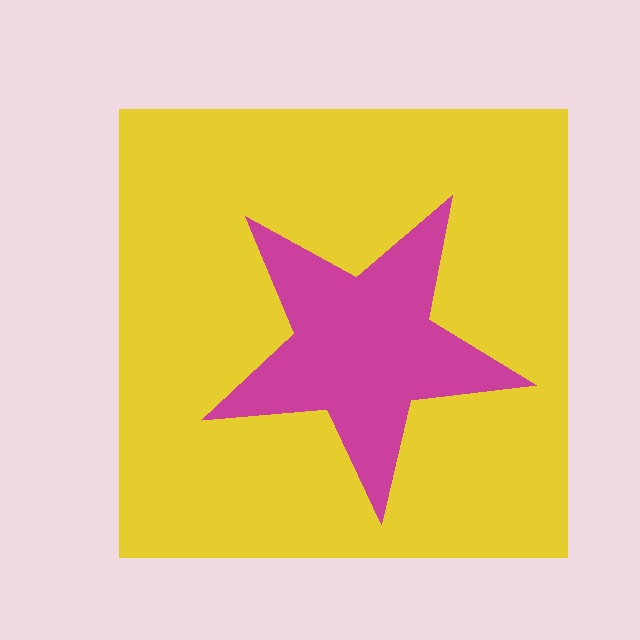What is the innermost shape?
The magenta star.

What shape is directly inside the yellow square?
The magenta star.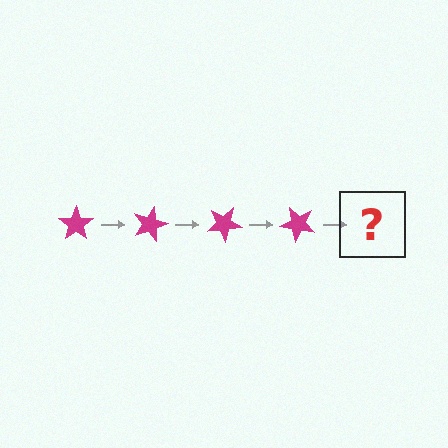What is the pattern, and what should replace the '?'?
The pattern is that the star rotates 15 degrees each step. The '?' should be a magenta star rotated 60 degrees.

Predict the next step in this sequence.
The next step is a magenta star rotated 60 degrees.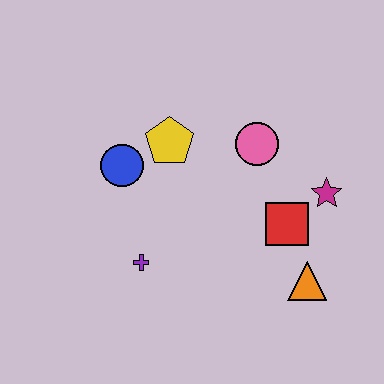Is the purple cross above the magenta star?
No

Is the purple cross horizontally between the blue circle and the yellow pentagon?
Yes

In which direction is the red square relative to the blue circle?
The red square is to the right of the blue circle.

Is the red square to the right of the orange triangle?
No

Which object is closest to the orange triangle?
The red square is closest to the orange triangle.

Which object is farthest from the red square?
The blue circle is farthest from the red square.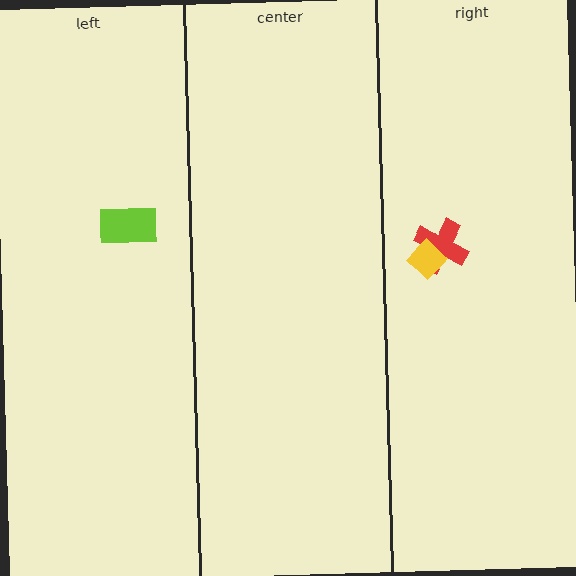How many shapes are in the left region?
1.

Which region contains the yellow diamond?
The right region.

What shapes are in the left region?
The lime rectangle.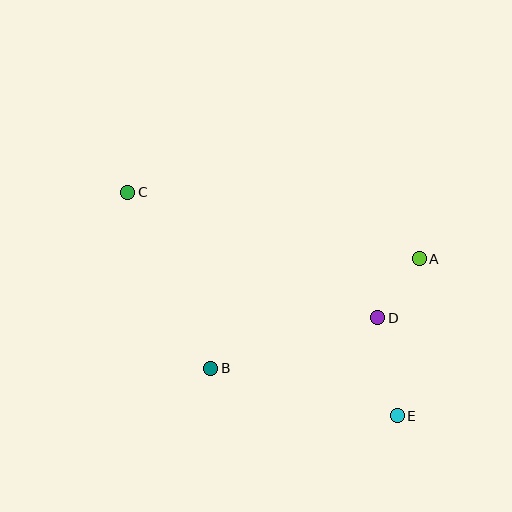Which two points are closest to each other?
Points A and D are closest to each other.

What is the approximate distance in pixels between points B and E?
The distance between B and E is approximately 193 pixels.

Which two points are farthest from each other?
Points C and E are farthest from each other.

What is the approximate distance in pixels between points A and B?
The distance between A and B is approximately 235 pixels.